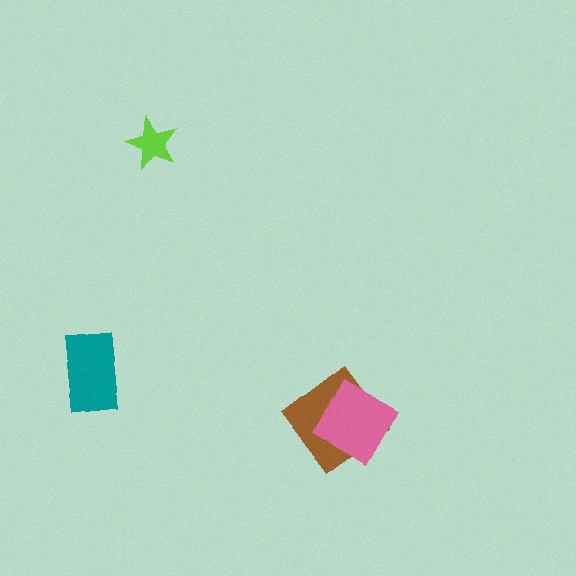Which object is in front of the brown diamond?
The pink square is in front of the brown diamond.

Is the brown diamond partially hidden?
Yes, it is partially covered by another shape.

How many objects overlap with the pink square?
1 object overlaps with the pink square.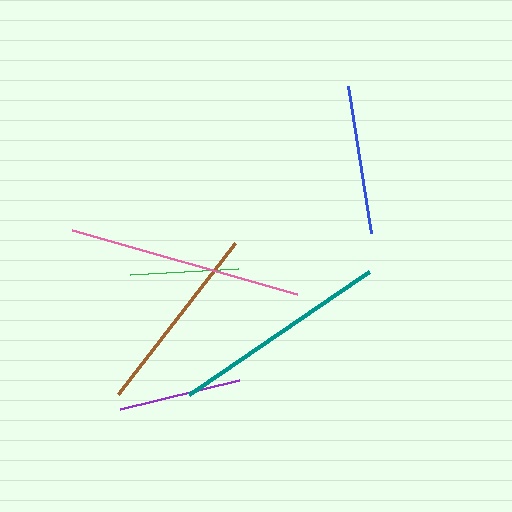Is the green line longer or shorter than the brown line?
The brown line is longer than the green line.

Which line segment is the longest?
The pink line is the longest at approximately 234 pixels.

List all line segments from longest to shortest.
From longest to shortest: pink, teal, brown, blue, purple, green.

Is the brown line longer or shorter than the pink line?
The pink line is longer than the brown line.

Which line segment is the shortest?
The green line is the shortest at approximately 108 pixels.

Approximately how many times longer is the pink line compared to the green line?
The pink line is approximately 2.2 times the length of the green line.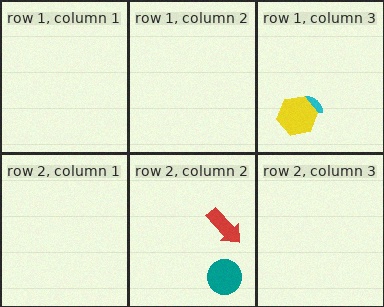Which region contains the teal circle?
The row 2, column 2 region.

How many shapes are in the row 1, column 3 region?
2.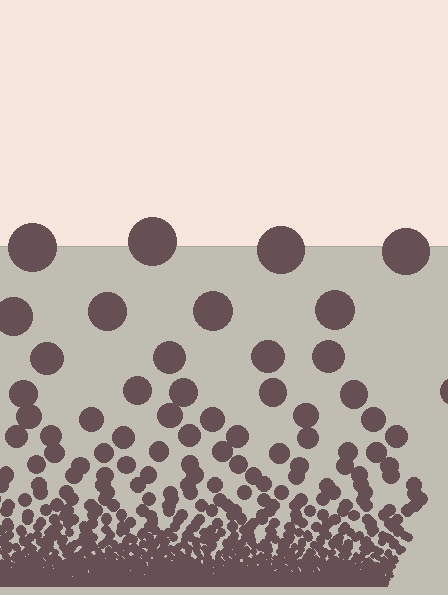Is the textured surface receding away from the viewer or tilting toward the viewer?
The surface appears to tilt toward the viewer. Texture elements get larger and sparser toward the top.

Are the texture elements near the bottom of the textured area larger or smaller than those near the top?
Smaller. The gradient is inverted — elements near the bottom are smaller and denser.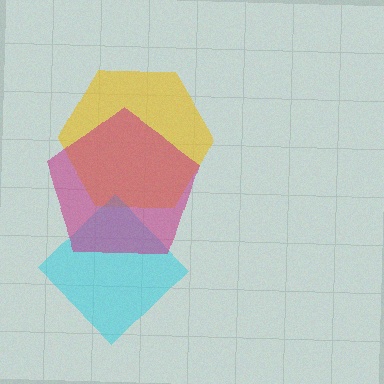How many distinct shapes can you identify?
There are 3 distinct shapes: a yellow hexagon, a cyan diamond, a magenta pentagon.